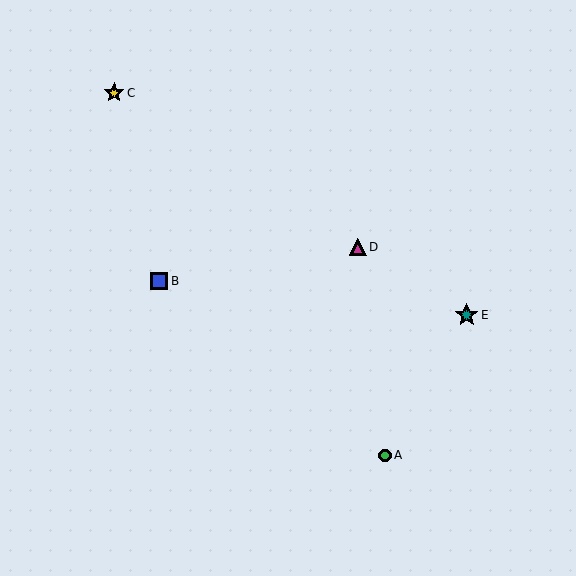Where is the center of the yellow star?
The center of the yellow star is at (114, 93).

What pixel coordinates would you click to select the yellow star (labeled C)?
Click at (114, 93) to select the yellow star C.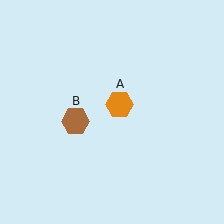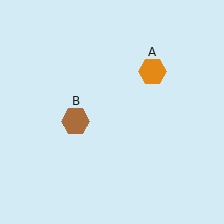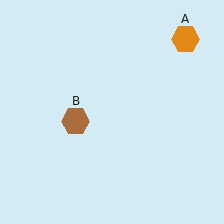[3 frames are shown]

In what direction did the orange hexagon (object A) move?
The orange hexagon (object A) moved up and to the right.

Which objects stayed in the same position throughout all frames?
Brown hexagon (object B) remained stationary.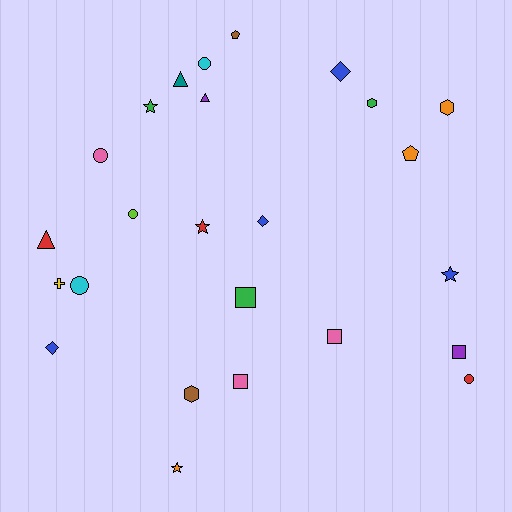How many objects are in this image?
There are 25 objects.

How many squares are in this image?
There are 4 squares.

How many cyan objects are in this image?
There are 2 cyan objects.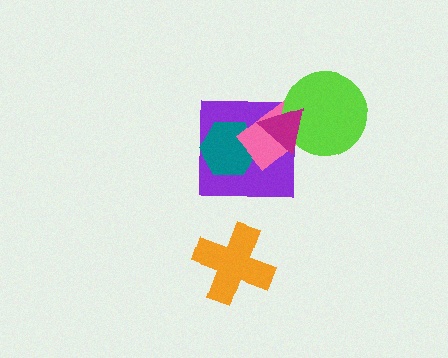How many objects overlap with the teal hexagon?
2 objects overlap with the teal hexagon.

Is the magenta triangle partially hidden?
No, no other shape covers it.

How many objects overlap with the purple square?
3 objects overlap with the purple square.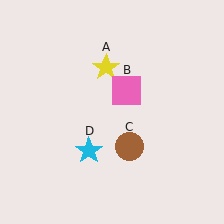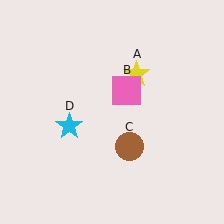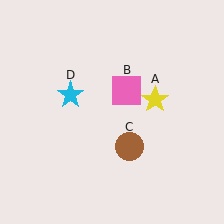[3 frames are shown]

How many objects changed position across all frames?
2 objects changed position: yellow star (object A), cyan star (object D).